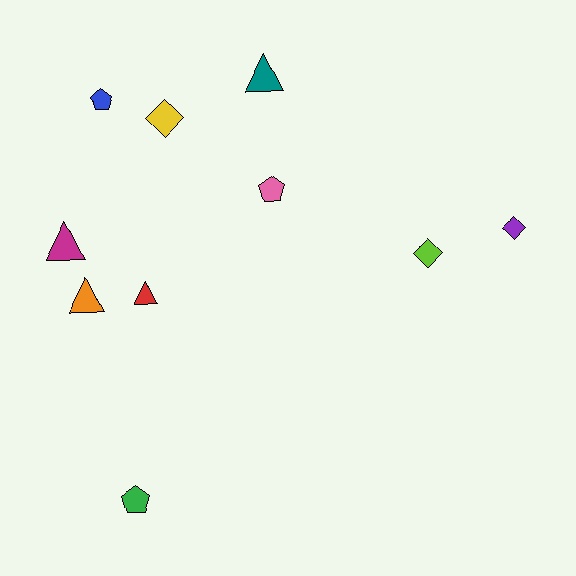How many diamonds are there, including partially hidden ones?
There are 3 diamonds.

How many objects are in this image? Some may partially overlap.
There are 10 objects.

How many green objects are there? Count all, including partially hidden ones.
There is 1 green object.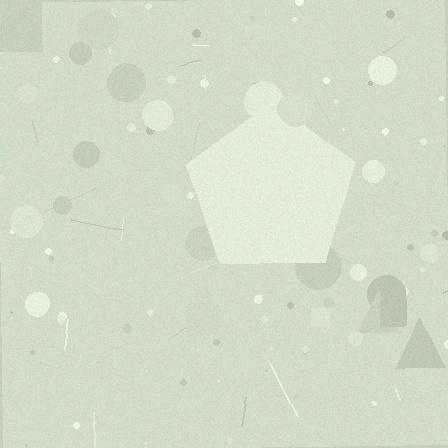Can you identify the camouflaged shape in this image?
The camouflaged shape is a pentagon.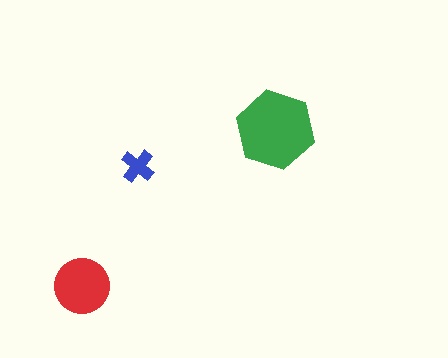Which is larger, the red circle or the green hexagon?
The green hexagon.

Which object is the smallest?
The blue cross.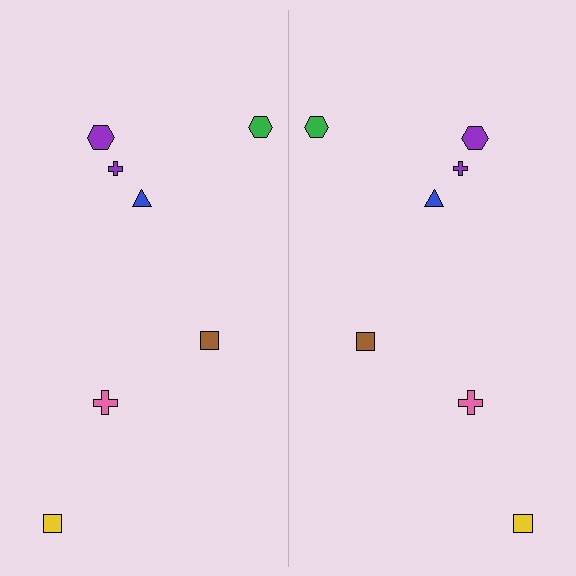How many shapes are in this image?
There are 14 shapes in this image.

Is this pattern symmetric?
Yes, this pattern has bilateral (reflection) symmetry.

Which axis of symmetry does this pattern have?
The pattern has a vertical axis of symmetry running through the center of the image.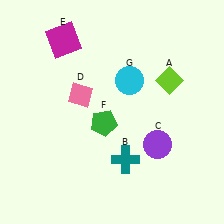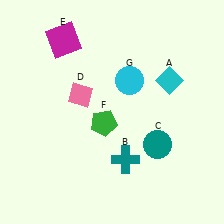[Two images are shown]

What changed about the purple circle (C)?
In Image 1, C is purple. In Image 2, it changed to teal.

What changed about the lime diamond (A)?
In Image 1, A is lime. In Image 2, it changed to cyan.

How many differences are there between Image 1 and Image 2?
There are 2 differences between the two images.